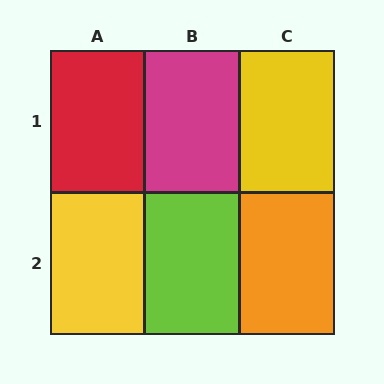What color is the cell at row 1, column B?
Magenta.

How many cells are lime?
1 cell is lime.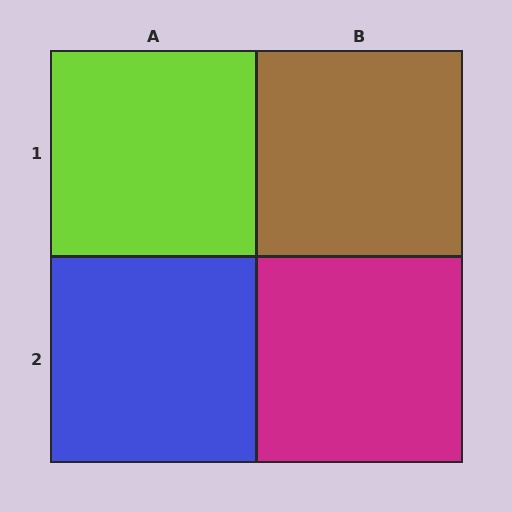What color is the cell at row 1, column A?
Lime.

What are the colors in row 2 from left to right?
Blue, magenta.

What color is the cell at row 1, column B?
Brown.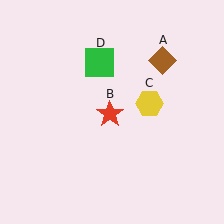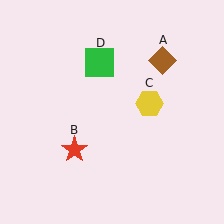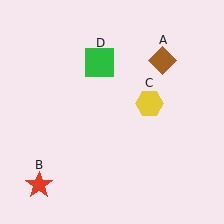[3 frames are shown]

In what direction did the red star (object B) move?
The red star (object B) moved down and to the left.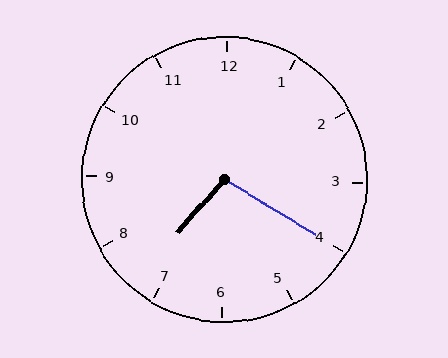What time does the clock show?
7:20.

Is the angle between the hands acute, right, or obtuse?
It is obtuse.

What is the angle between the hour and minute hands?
Approximately 100 degrees.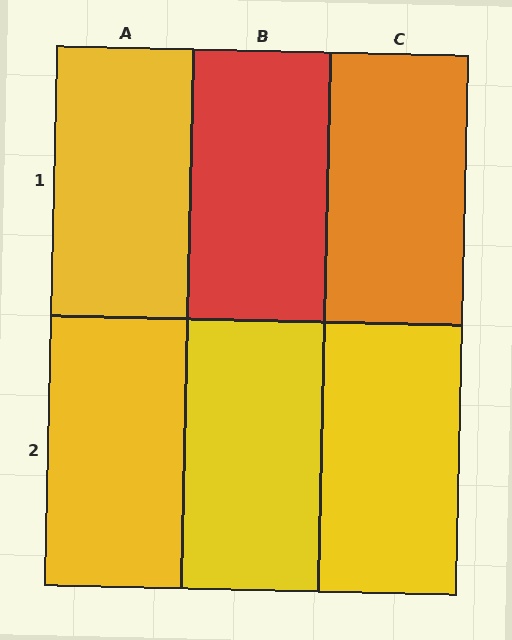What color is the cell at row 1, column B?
Red.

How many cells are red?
1 cell is red.